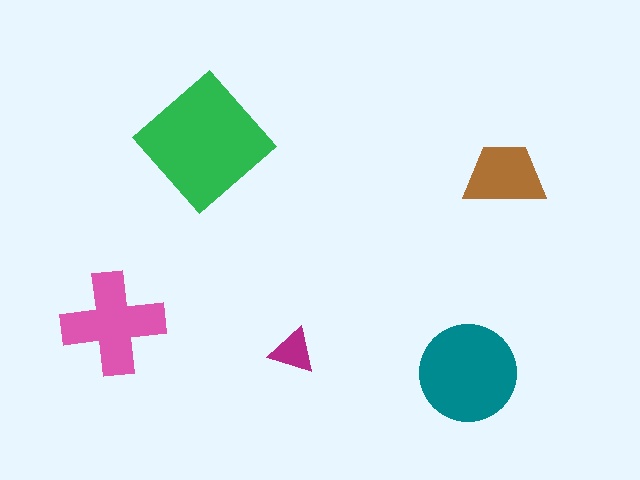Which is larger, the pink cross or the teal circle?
The teal circle.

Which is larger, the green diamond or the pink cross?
The green diamond.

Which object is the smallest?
The magenta triangle.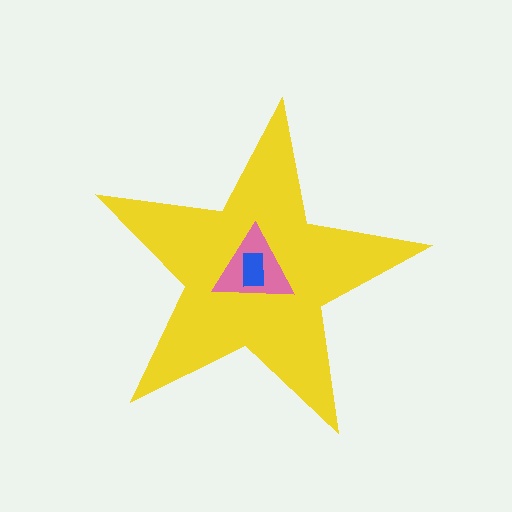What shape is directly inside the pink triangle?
The blue rectangle.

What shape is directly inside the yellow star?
The pink triangle.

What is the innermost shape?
The blue rectangle.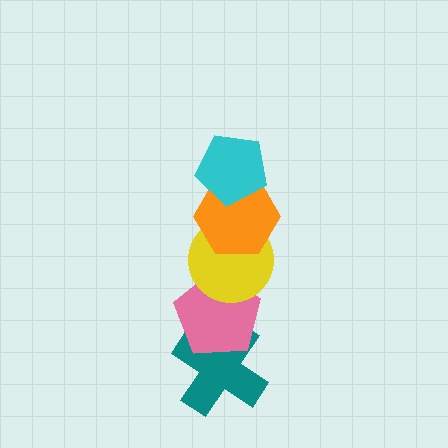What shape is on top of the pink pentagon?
The yellow circle is on top of the pink pentagon.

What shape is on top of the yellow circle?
The orange hexagon is on top of the yellow circle.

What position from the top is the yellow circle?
The yellow circle is 3rd from the top.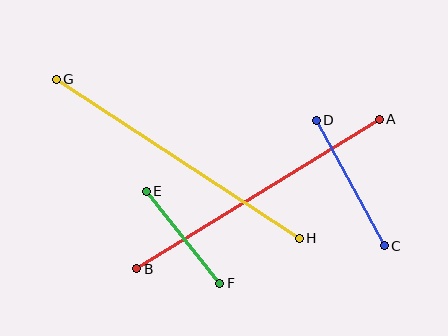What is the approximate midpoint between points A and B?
The midpoint is at approximately (258, 194) pixels.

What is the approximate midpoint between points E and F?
The midpoint is at approximately (183, 237) pixels.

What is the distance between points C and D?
The distance is approximately 143 pixels.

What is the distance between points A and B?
The distance is approximately 285 pixels.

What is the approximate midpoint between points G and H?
The midpoint is at approximately (178, 159) pixels.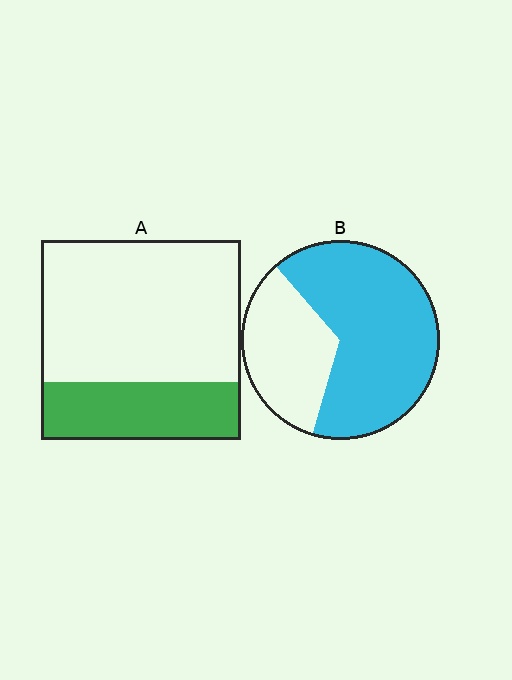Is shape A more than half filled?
No.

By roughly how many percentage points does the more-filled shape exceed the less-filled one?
By roughly 35 percentage points (B over A).